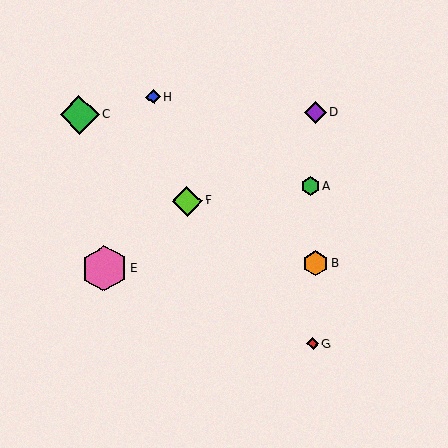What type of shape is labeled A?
Shape A is a green hexagon.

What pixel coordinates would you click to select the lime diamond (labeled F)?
Click at (187, 201) to select the lime diamond F.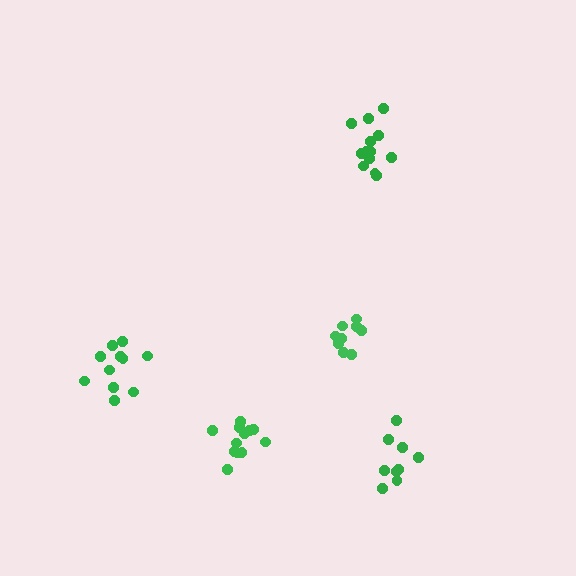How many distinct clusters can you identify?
There are 5 distinct clusters.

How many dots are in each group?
Group 1: 9 dots, Group 2: 12 dots, Group 3: 11 dots, Group 4: 9 dots, Group 5: 13 dots (54 total).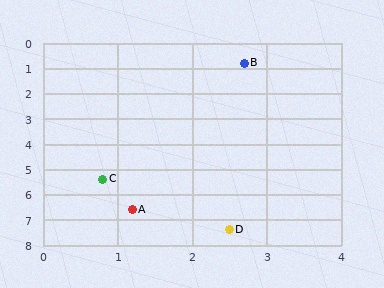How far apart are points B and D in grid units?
Points B and D are about 6.6 grid units apart.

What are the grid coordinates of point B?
Point B is at approximately (2.7, 0.8).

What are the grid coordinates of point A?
Point A is at approximately (1.2, 6.6).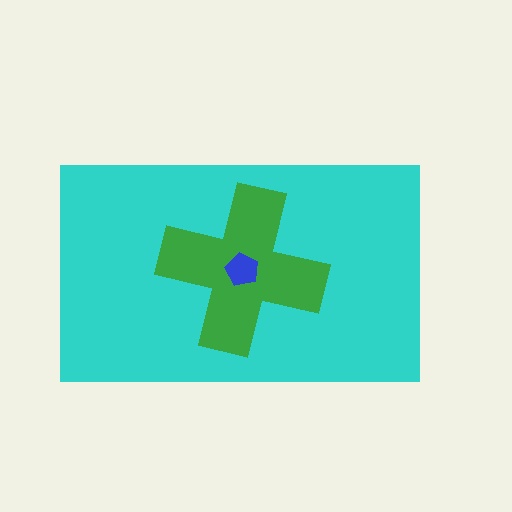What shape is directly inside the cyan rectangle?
The green cross.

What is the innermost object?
The blue pentagon.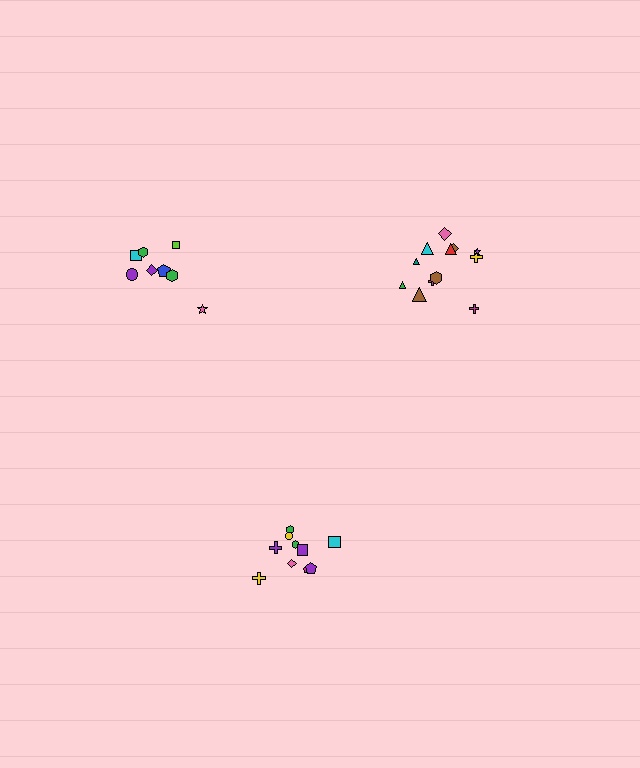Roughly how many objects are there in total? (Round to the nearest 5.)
Roughly 30 objects in total.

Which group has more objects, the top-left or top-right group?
The top-right group.